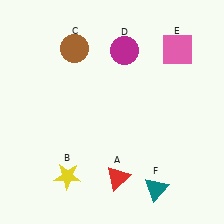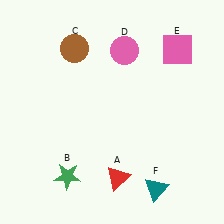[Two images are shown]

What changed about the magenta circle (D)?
In Image 1, D is magenta. In Image 2, it changed to pink.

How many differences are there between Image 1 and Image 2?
There are 2 differences between the two images.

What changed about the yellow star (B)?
In Image 1, B is yellow. In Image 2, it changed to green.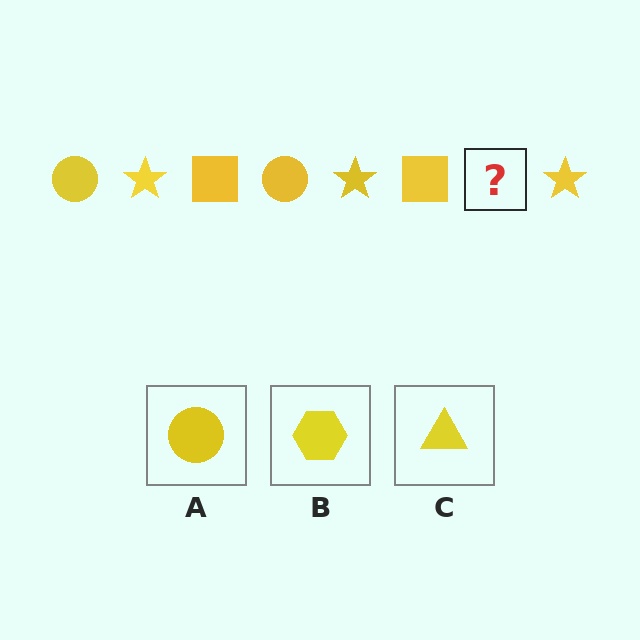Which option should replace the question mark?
Option A.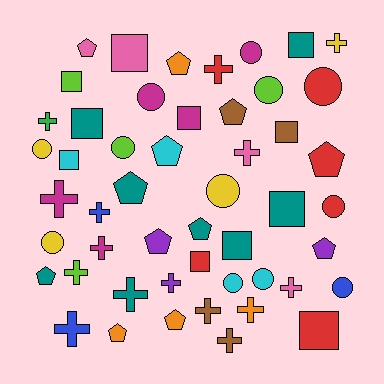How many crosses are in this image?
There are 15 crosses.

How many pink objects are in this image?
There are 4 pink objects.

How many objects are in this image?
There are 50 objects.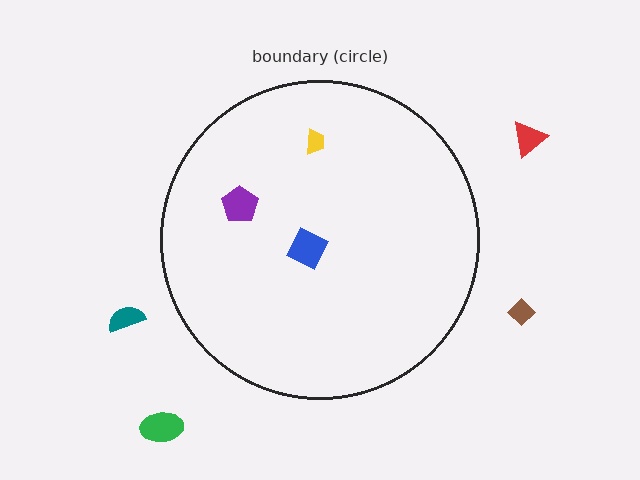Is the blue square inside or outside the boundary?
Inside.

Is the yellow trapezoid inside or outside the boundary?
Inside.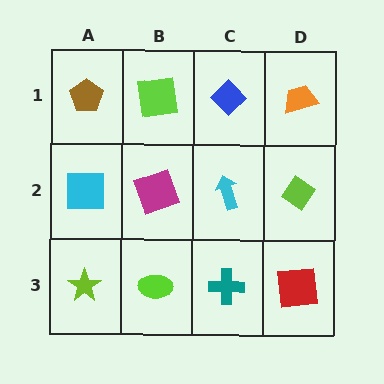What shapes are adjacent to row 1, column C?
A cyan arrow (row 2, column C), a lime square (row 1, column B), an orange trapezoid (row 1, column D).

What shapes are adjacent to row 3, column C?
A cyan arrow (row 2, column C), a lime ellipse (row 3, column B), a red square (row 3, column D).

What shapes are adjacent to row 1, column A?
A cyan square (row 2, column A), a lime square (row 1, column B).